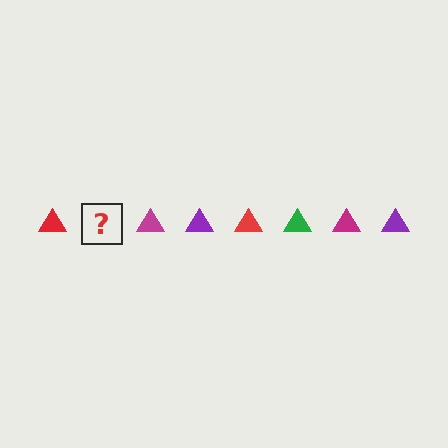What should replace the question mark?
The question mark should be replaced with a green triangle.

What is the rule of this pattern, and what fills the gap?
The rule is that the pattern cycles through red, green, magenta, purple triangles. The gap should be filled with a green triangle.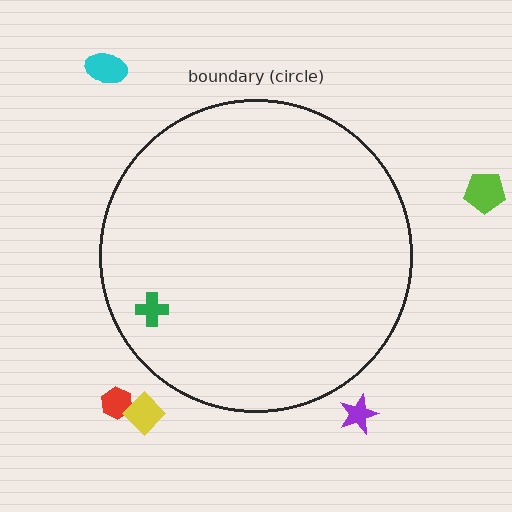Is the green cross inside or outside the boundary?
Inside.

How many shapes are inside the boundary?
1 inside, 5 outside.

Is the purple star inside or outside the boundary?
Outside.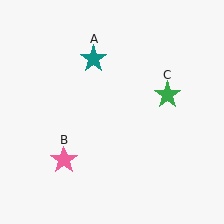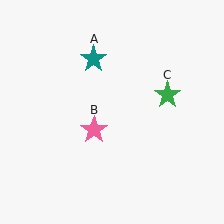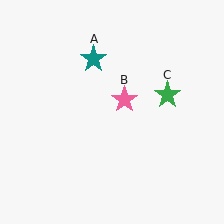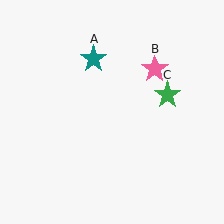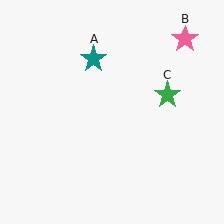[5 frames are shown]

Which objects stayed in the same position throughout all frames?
Teal star (object A) and green star (object C) remained stationary.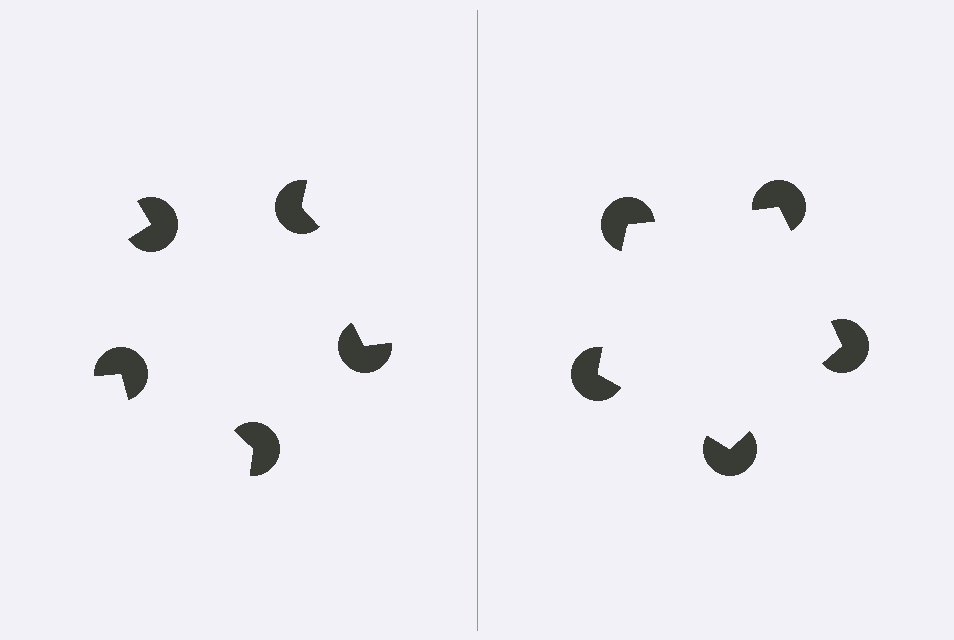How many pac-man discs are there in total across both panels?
10 — 5 on each side.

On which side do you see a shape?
An illusory pentagon appears on the right side. On the left side the wedge cuts are rotated, so no coherent shape forms.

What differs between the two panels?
The pac-man discs are positioned identically on both sides; only the wedge orientations differ. On the right they align to a pentagon; on the left they are misaligned.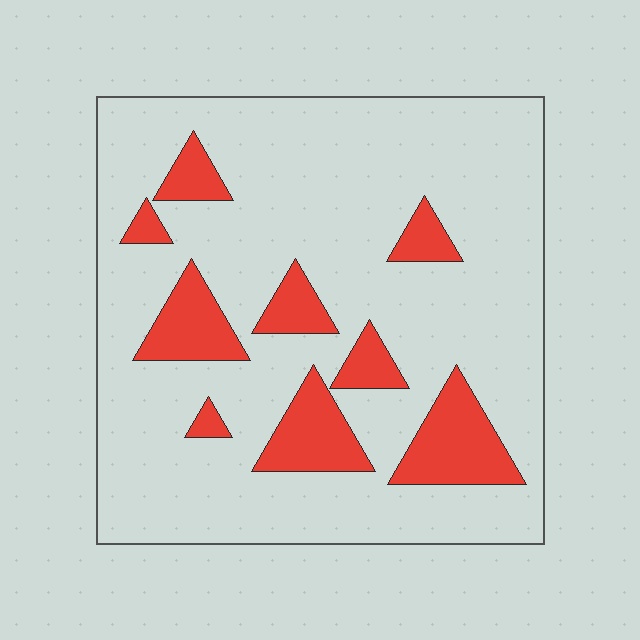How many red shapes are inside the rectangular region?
9.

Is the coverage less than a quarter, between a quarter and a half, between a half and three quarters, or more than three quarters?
Less than a quarter.